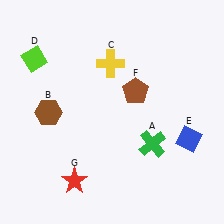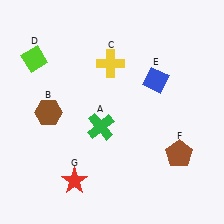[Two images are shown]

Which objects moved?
The objects that moved are: the green cross (A), the blue diamond (E), the brown pentagon (F).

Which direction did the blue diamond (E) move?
The blue diamond (E) moved up.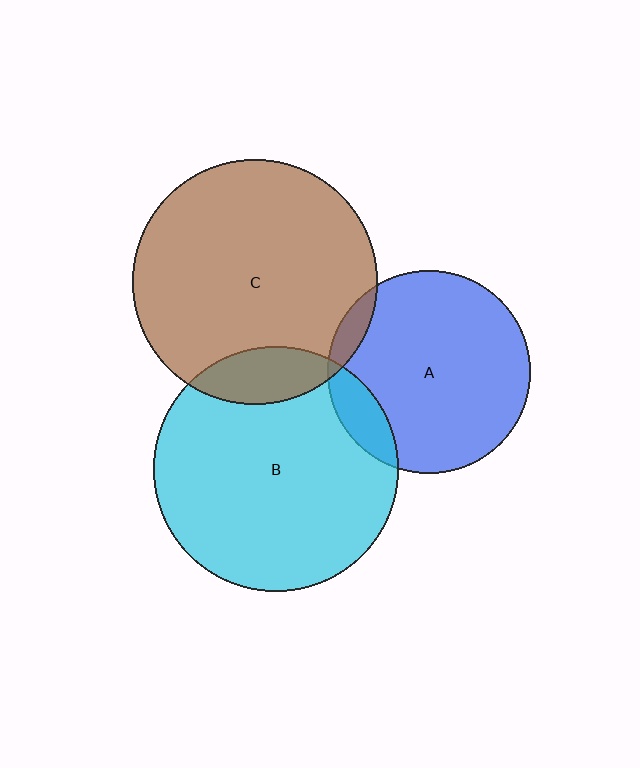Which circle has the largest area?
Circle C (brown).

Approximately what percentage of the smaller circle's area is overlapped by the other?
Approximately 15%.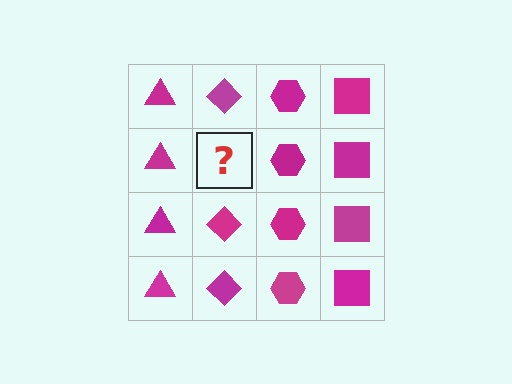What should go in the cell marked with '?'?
The missing cell should contain a magenta diamond.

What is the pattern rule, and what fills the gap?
The rule is that each column has a consistent shape. The gap should be filled with a magenta diamond.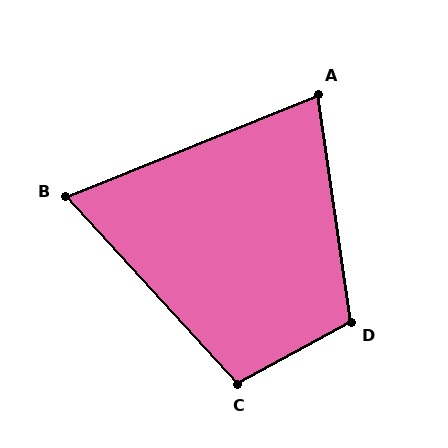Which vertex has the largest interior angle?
D, at approximately 110 degrees.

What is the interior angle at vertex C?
Approximately 104 degrees (obtuse).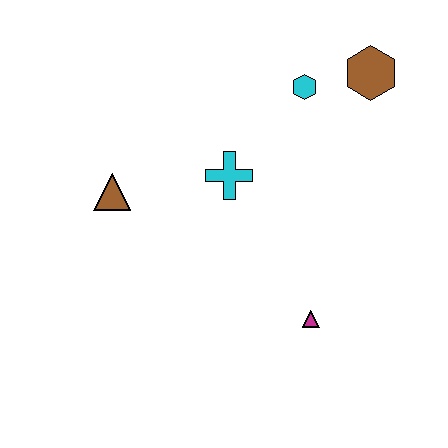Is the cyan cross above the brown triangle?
Yes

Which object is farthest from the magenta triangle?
The brown hexagon is farthest from the magenta triangle.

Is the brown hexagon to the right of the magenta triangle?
Yes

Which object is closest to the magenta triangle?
The cyan cross is closest to the magenta triangle.